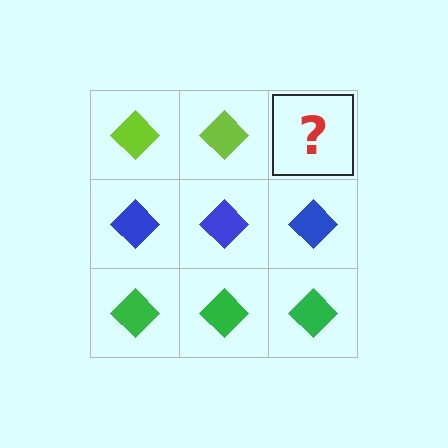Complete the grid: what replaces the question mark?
The question mark should be replaced with a lime diamond.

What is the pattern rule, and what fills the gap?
The rule is that each row has a consistent color. The gap should be filled with a lime diamond.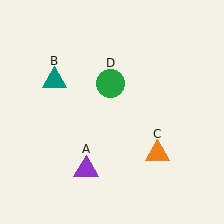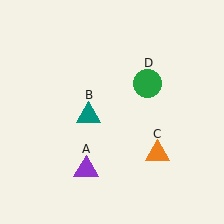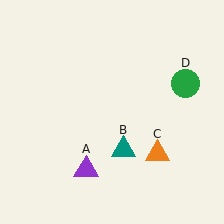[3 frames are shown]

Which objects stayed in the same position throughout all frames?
Purple triangle (object A) and orange triangle (object C) remained stationary.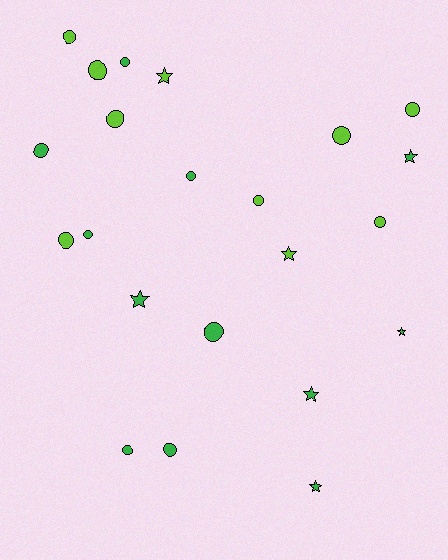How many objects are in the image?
There are 22 objects.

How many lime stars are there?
There are 2 lime stars.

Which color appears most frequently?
Green, with 12 objects.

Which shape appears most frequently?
Circle, with 15 objects.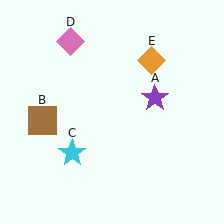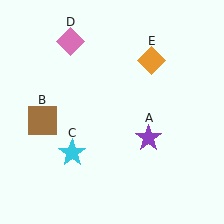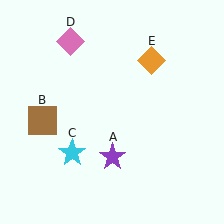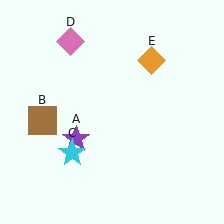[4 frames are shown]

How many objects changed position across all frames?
1 object changed position: purple star (object A).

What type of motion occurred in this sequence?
The purple star (object A) rotated clockwise around the center of the scene.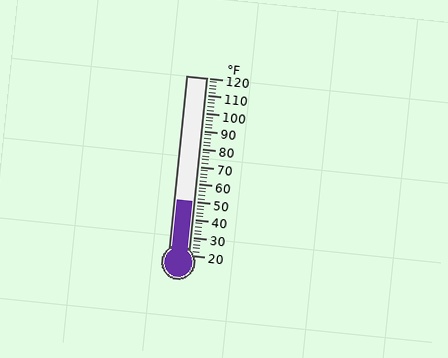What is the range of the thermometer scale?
The thermometer scale ranges from 20°F to 120°F.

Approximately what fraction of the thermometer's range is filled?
The thermometer is filled to approximately 30% of its range.